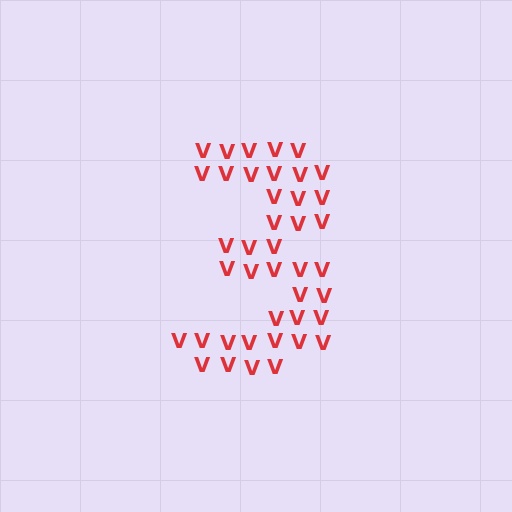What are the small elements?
The small elements are letter V's.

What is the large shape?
The large shape is the digit 3.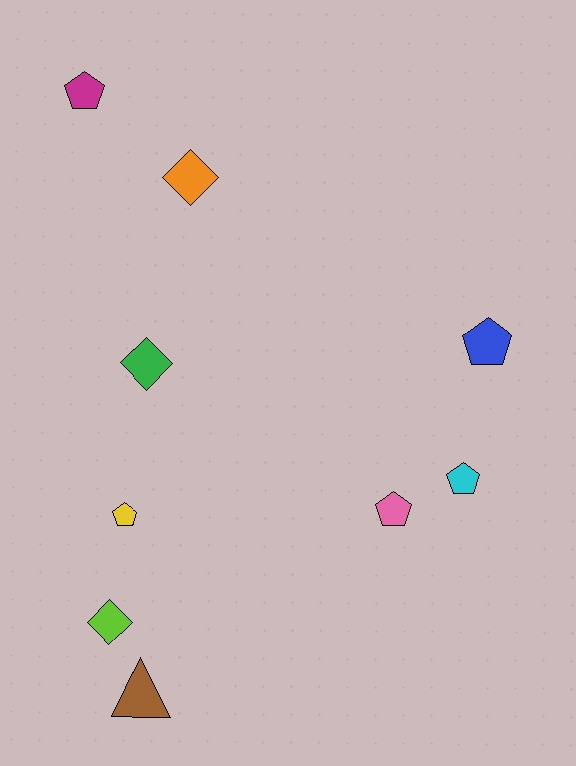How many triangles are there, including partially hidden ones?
There is 1 triangle.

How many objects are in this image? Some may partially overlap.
There are 9 objects.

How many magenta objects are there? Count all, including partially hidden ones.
There is 1 magenta object.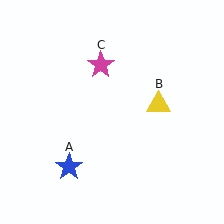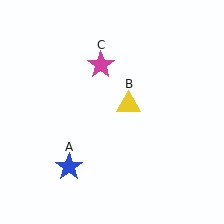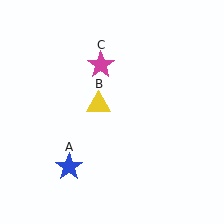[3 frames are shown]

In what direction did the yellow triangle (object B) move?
The yellow triangle (object B) moved left.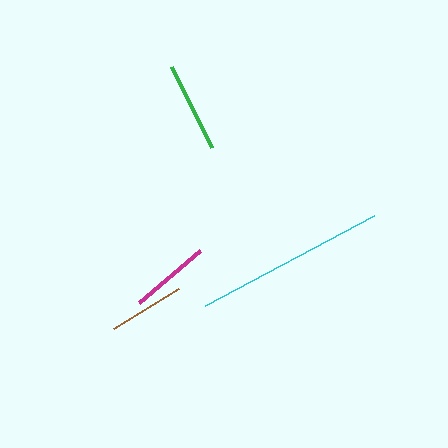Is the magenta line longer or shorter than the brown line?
The magenta line is longer than the brown line.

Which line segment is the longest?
The cyan line is the longest at approximately 192 pixels.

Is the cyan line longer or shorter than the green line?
The cyan line is longer than the green line.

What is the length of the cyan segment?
The cyan segment is approximately 192 pixels long.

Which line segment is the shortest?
The brown line is the shortest at approximately 76 pixels.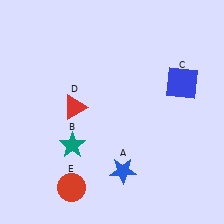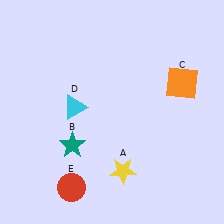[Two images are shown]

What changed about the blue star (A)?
In Image 1, A is blue. In Image 2, it changed to yellow.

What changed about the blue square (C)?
In Image 1, C is blue. In Image 2, it changed to orange.